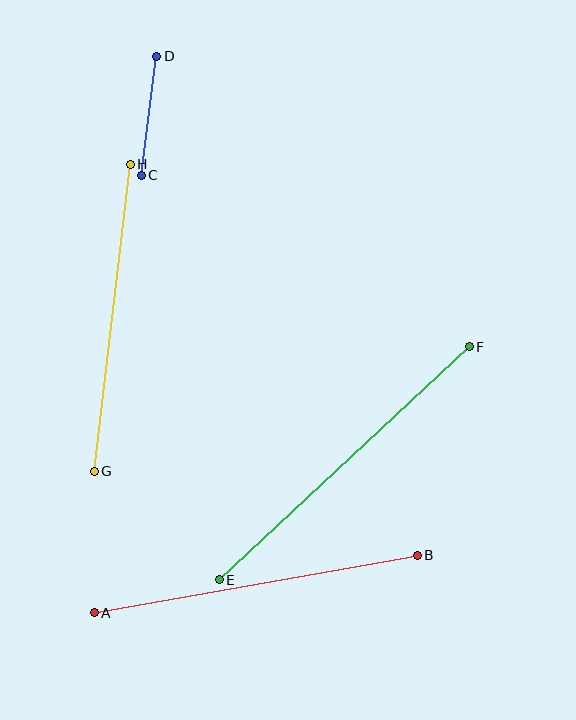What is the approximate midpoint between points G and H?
The midpoint is at approximately (112, 318) pixels.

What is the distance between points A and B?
The distance is approximately 328 pixels.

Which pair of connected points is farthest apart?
Points E and F are farthest apart.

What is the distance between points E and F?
The distance is approximately 342 pixels.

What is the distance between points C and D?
The distance is approximately 120 pixels.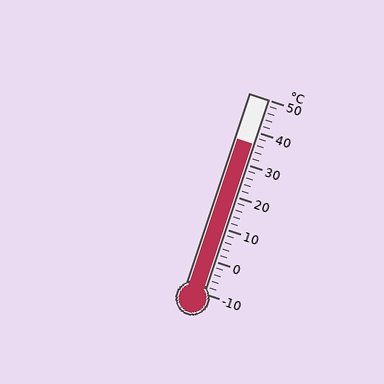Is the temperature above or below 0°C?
The temperature is above 0°C.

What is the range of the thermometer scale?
The thermometer scale ranges from -10°C to 50°C.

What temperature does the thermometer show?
The thermometer shows approximately 36°C.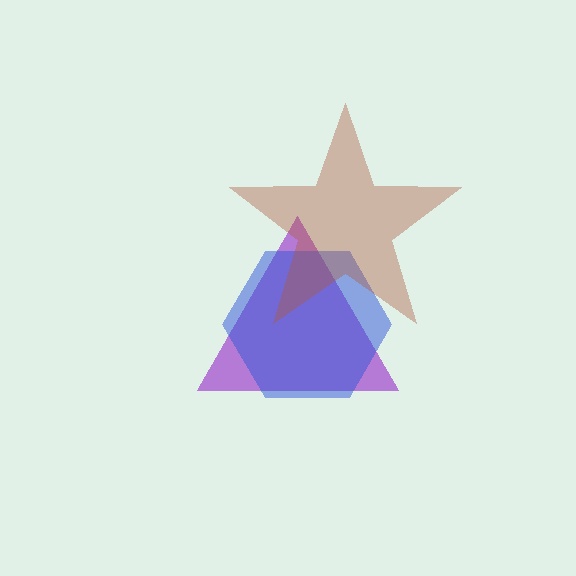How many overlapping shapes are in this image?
There are 3 overlapping shapes in the image.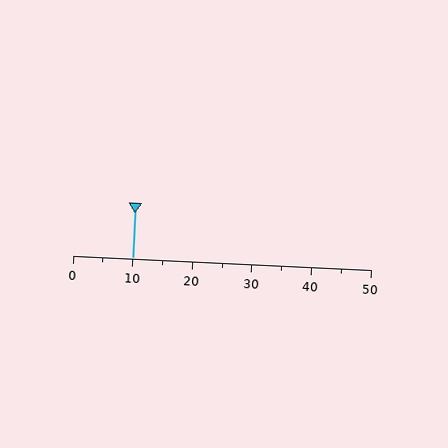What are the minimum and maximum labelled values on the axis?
The axis runs from 0 to 50.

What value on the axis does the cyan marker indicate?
The marker indicates approximately 10.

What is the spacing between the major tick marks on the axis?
The major ticks are spaced 10 apart.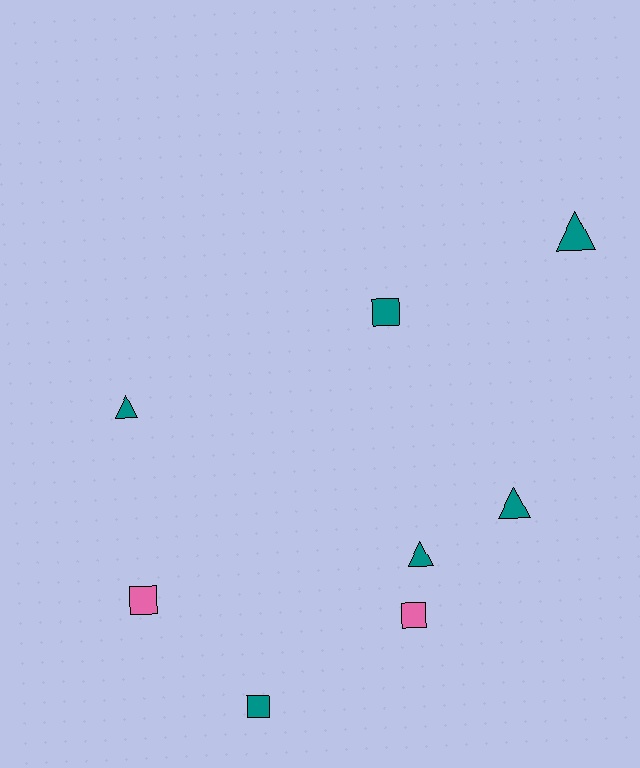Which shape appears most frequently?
Square, with 4 objects.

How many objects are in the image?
There are 8 objects.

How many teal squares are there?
There are 2 teal squares.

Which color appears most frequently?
Teal, with 6 objects.